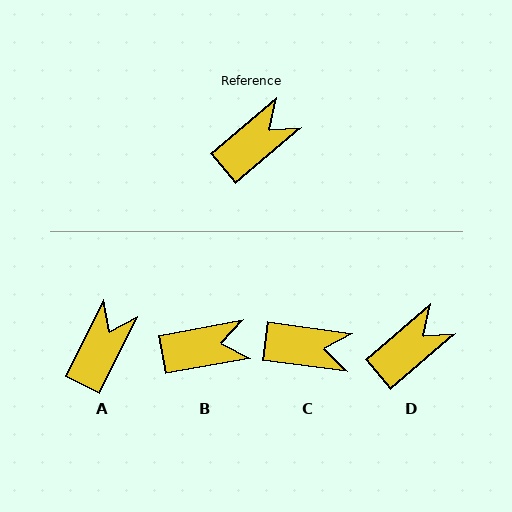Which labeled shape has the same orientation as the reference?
D.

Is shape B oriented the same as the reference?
No, it is off by about 30 degrees.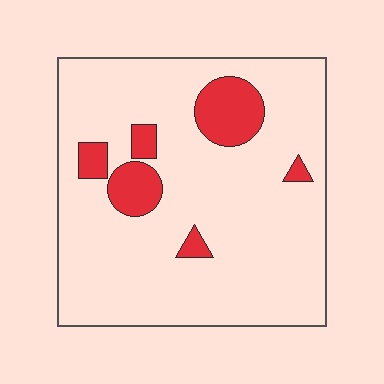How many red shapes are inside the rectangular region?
6.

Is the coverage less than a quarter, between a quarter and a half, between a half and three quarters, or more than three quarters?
Less than a quarter.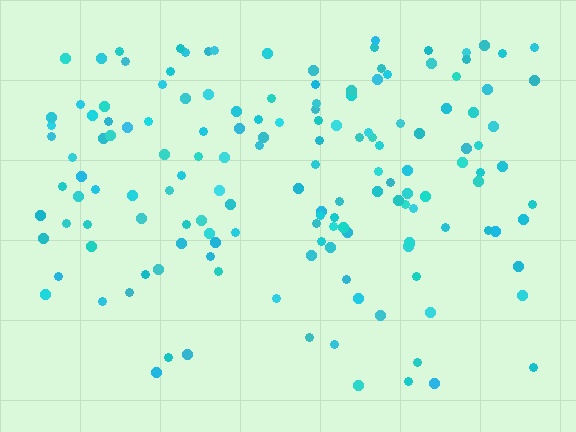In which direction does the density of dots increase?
From bottom to top, with the top side densest.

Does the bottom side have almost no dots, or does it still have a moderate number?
Still a moderate number, just noticeably fewer than the top.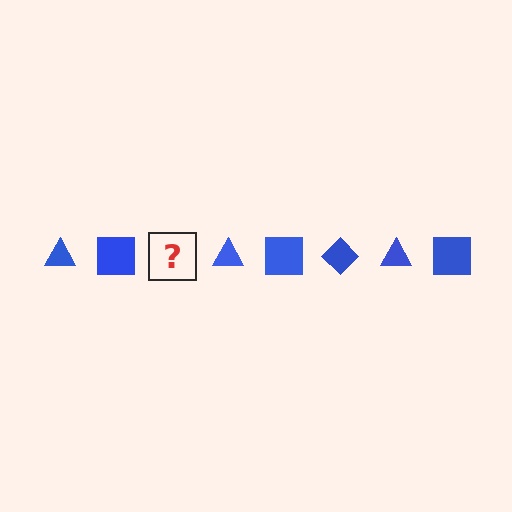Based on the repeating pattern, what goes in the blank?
The blank should be a blue diamond.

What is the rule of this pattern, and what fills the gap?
The rule is that the pattern cycles through triangle, square, diamond shapes in blue. The gap should be filled with a blue diamond.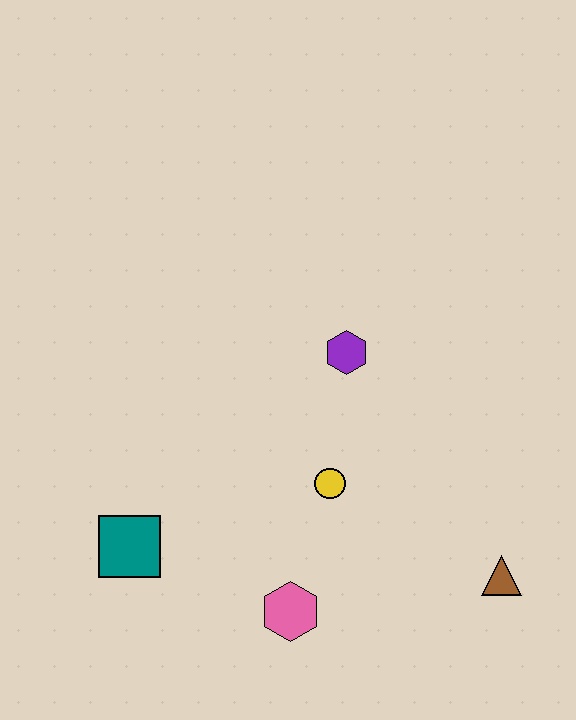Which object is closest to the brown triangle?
The yellow circle is closest to the brown triangle.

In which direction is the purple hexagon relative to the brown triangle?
The purple hexagon is above the brown triangle.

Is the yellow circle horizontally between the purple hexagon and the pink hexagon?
Yes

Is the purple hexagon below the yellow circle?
No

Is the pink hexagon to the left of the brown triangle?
Yes